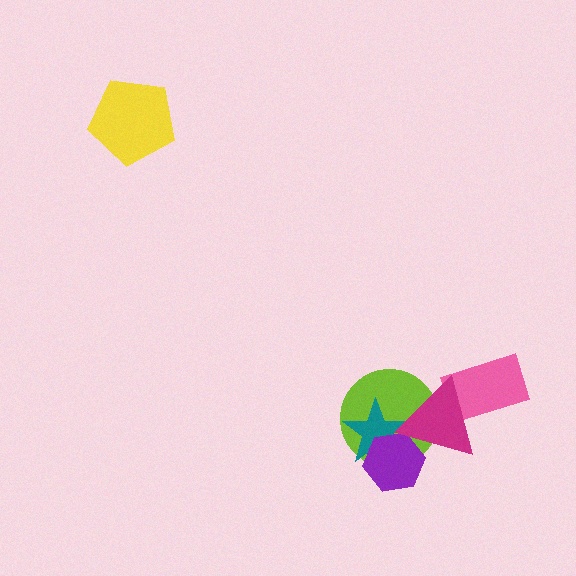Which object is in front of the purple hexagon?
The magenta triangle is in front of the purple hexagon.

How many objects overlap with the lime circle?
3 objects overlap with the lime circle.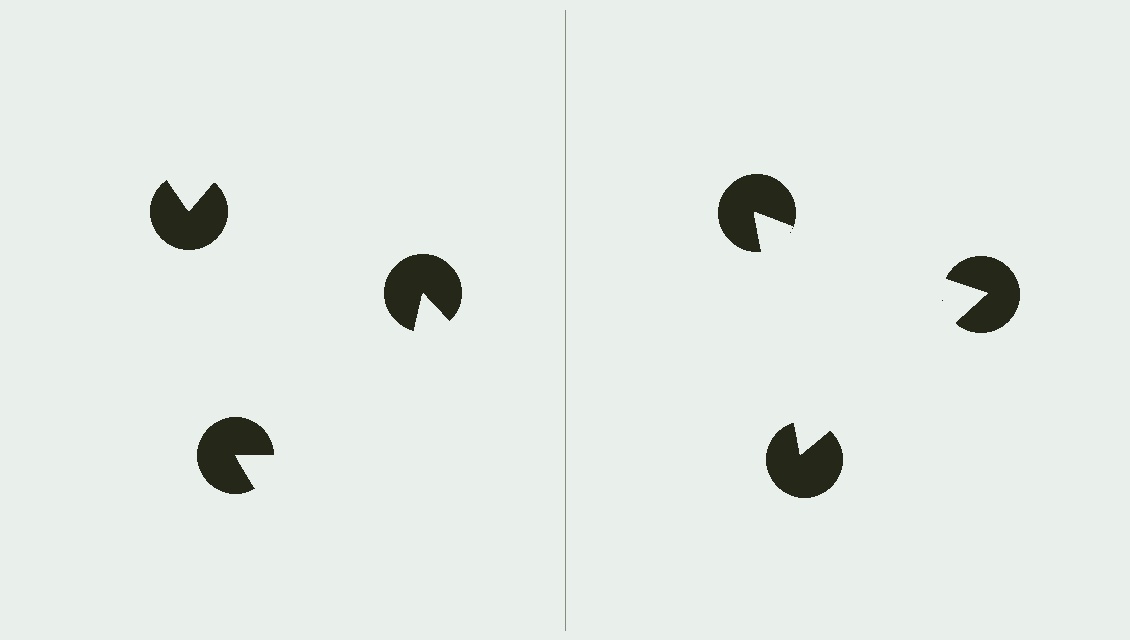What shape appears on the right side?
An illusory triangle.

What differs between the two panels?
The pac-man discs are positioned identically on both sides; only the wedge orientations differ. On the right they align to a triangle; on the left they are misaligned.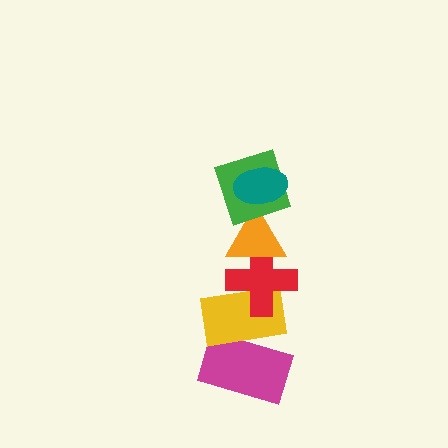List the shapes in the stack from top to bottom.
From top to bottom: the teal ellipse, the green square, the orange triangle, the red cross, the yellow rectangle, the magenta rectangle.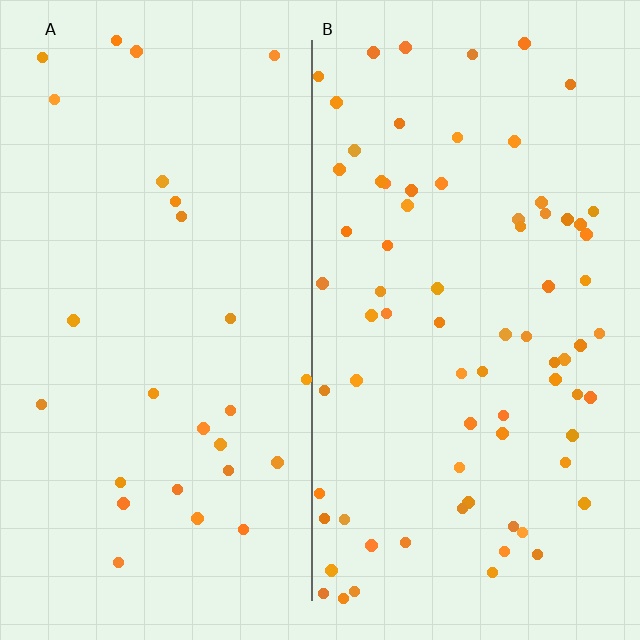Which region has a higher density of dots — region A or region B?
B (the right).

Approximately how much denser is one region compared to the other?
Approximately 2.8× — region B over region A.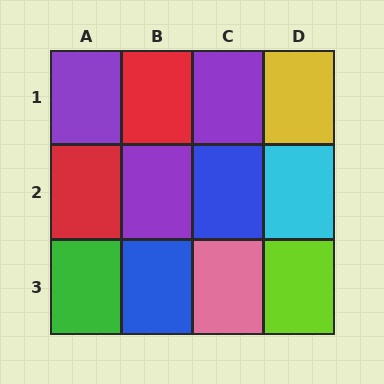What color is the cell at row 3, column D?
Lime.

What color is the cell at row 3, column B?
Blue.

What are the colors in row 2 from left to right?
Red, purple, blue, cyan.